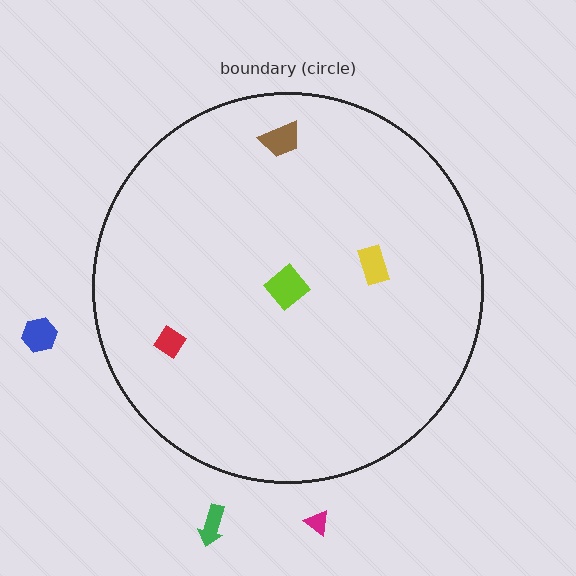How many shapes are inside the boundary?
4 inside, 3 outside.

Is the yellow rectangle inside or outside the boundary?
Inside.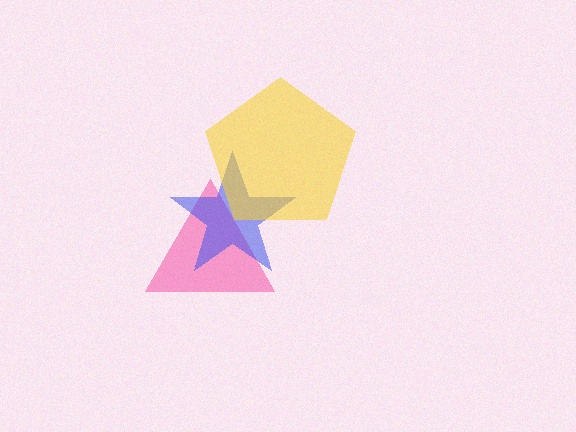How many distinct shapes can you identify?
There are 3 distinct shapes: a pink triangle, a blue star, a yellow pentagon.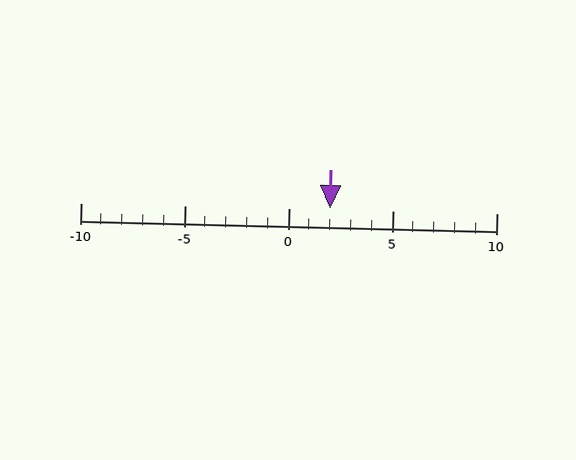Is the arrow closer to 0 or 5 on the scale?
The arrow is closer to 0.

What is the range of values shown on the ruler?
The ruler shows values from -10 to 10.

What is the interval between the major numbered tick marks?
The major tick marks are spaced 5 units apart.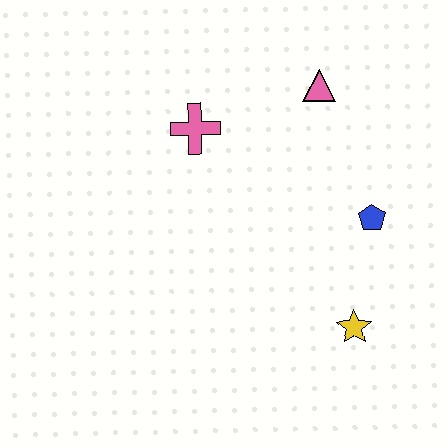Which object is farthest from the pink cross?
The yellow star is farthest from the pink cross.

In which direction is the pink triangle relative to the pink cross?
The pink triangle is to the right of the pink cross.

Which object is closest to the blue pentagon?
The yellow star is closest to the blue pentagon.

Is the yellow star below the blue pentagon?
Yes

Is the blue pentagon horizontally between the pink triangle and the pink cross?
No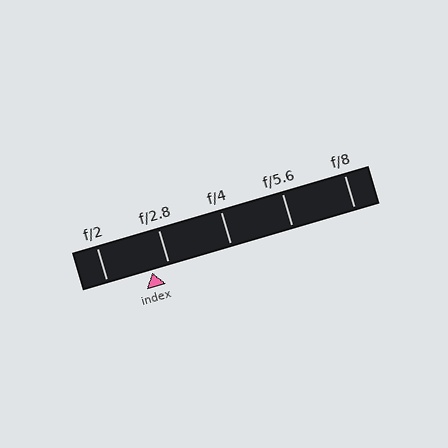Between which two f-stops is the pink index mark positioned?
The index mark is between f/2 and f/2.8.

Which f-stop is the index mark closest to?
The index mark is closest to f/2.8.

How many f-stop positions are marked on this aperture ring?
There are 5 f-stop positions marked.